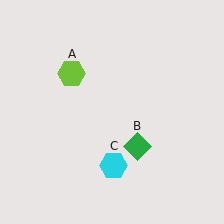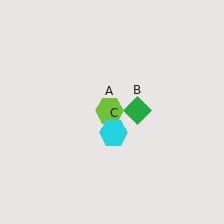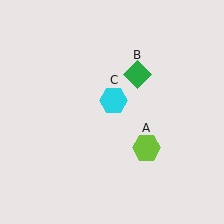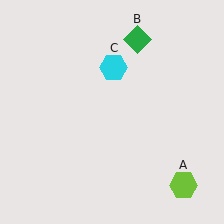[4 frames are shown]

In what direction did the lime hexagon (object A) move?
The lime hexagon (object A) moved down and to the right.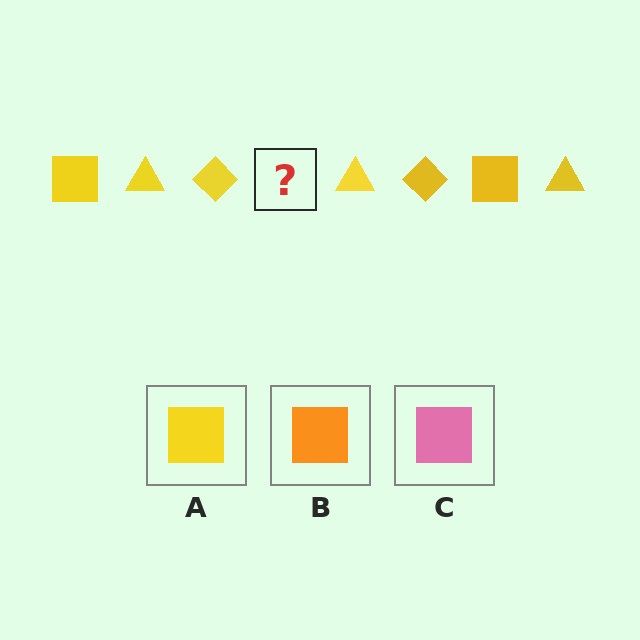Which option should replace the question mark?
Option A.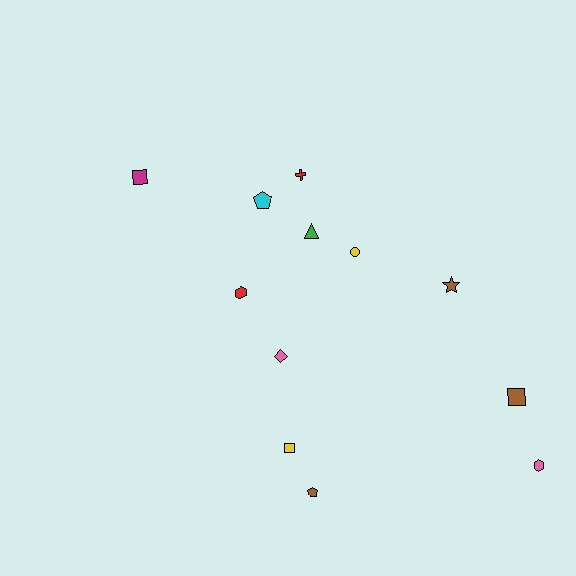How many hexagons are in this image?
There are 2 hexagons.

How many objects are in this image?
There are 12 objects.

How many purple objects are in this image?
There are no purple objects.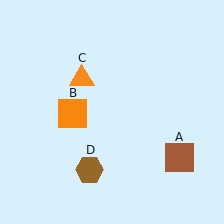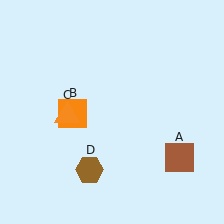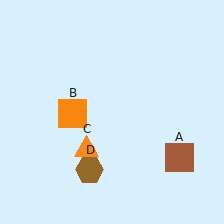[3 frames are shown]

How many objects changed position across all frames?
1 object changed position: orange triangle (object C).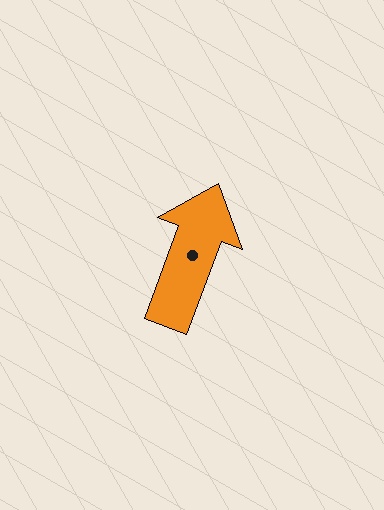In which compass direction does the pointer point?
North.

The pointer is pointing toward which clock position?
Roughly 1 o'clock.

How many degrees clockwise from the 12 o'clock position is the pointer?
Approximately 20 degrees.